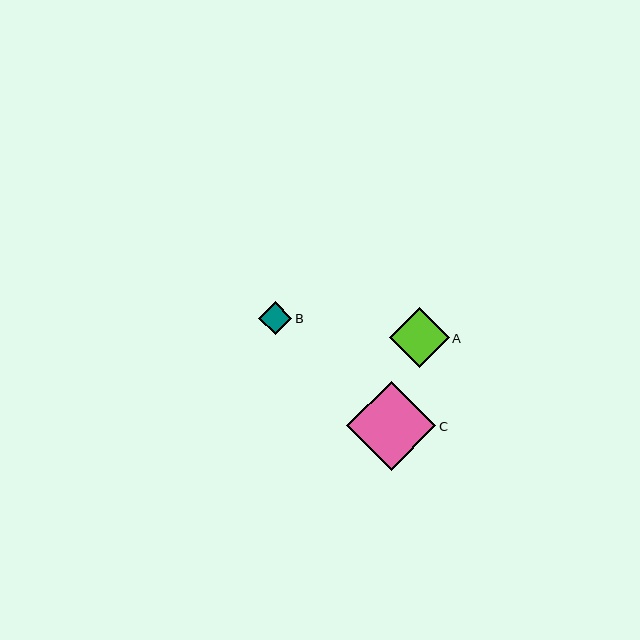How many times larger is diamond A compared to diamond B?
Diamond A is approximately 1.8 times the size of diamond B.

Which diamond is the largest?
Diamond C is the largest with a size of approximately 90 pixels.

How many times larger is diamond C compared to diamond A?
Diamond C is approximately 1.5 times the size of diamond A.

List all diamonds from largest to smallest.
From largest to smallest: C, A, B.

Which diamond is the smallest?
Diamond B is the smallest with a size of approximately 33 pixels.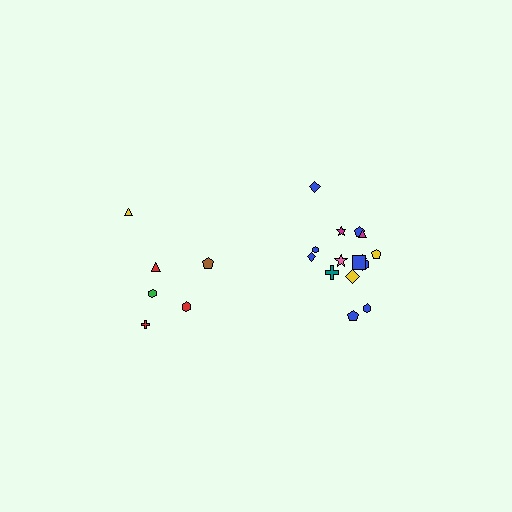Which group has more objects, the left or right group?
The right group.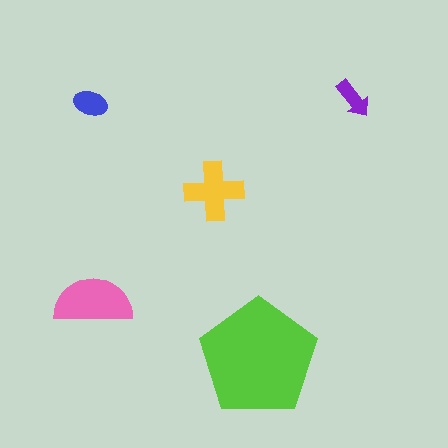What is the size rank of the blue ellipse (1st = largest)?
4th.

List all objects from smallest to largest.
The purple arrow, the blue ellipse, the yellow cross, the pink semicircle, the lime pentagon.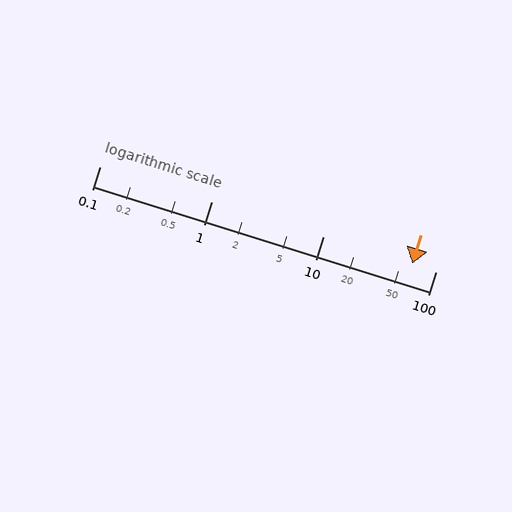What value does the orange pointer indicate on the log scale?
The pointer indicates approximately 62.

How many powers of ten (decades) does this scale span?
The scale spans 3 decades, from 0.1 to 100.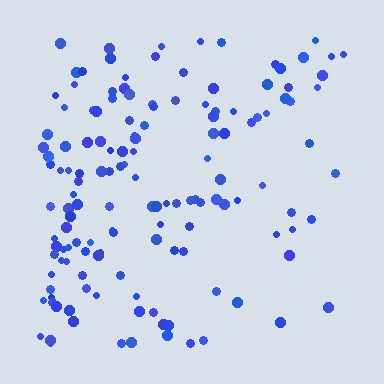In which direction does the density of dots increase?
From right to left, with the left side densest.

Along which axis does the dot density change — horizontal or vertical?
Horizontal.